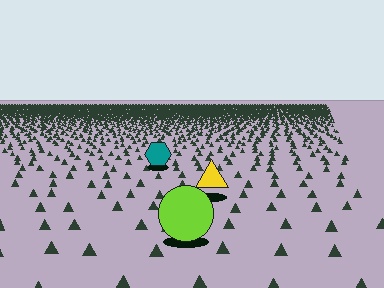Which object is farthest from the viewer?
The teal hexagon is farthest from the viewer. It appears smaller and the ground texture around it is denser.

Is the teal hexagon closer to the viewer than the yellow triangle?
No. The yellow triangle is closer — you can tell from the texture gradient: the ground texture is coarser near it.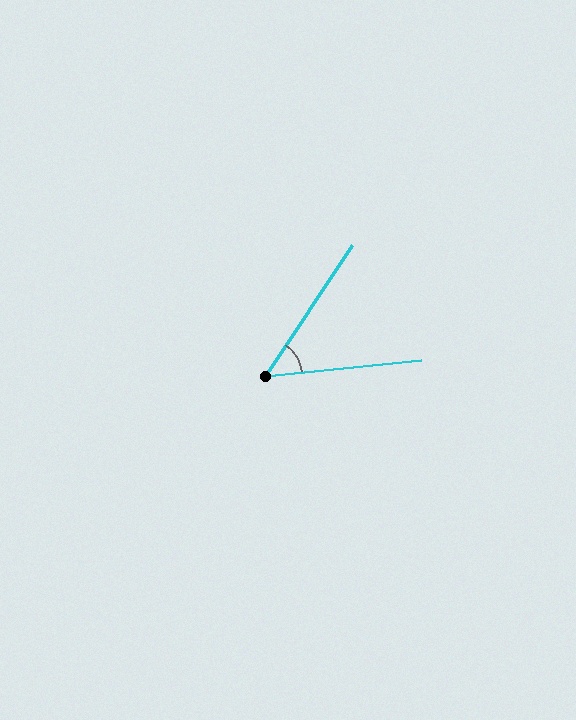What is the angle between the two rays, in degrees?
Approximately 51 degrees.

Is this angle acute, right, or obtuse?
It is acute.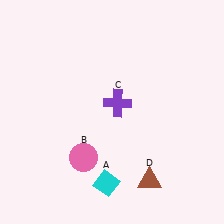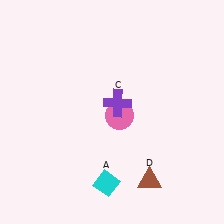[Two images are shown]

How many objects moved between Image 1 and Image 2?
1 object moved between the two images.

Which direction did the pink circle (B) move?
The pink circle (B) moved up.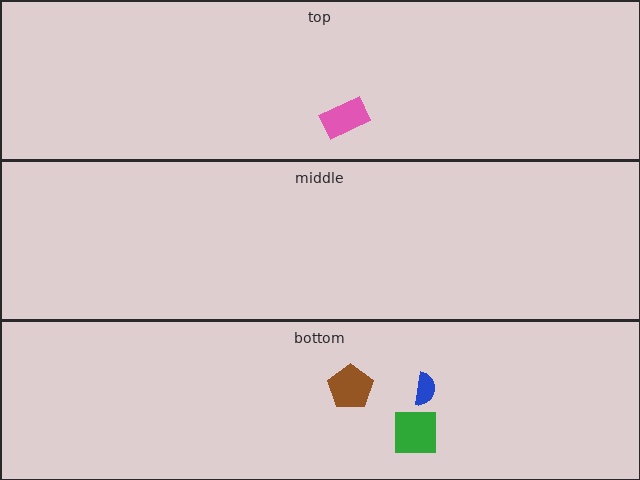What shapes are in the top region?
The pink rectangle.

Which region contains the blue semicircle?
The bottom region.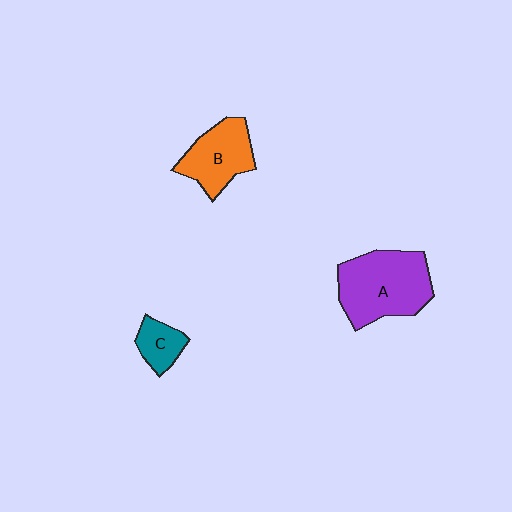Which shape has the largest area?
Shape A (purple).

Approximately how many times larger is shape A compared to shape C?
Approximately 3.0 times.